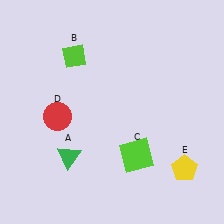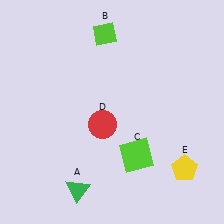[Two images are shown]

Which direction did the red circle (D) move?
The red circle (D) moved right.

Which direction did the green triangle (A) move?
The green triangle (A) moved down.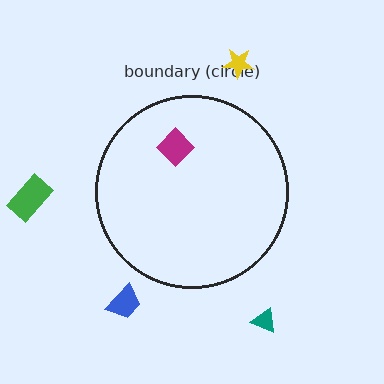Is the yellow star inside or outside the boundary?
Outside.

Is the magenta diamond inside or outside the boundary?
Inside.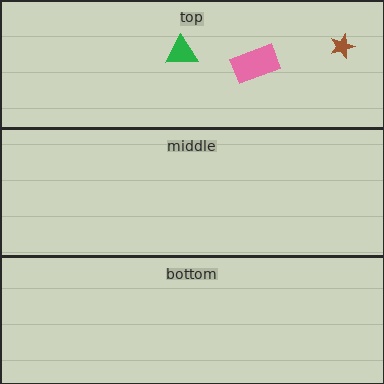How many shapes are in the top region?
3.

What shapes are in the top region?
The brown star, the pink rectangle, the green triangle.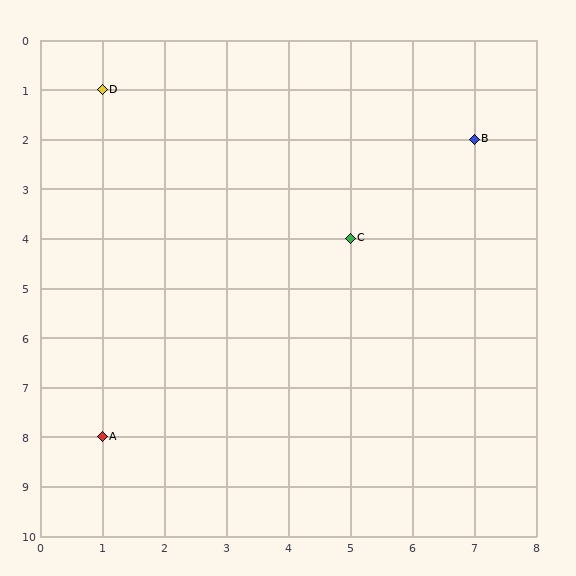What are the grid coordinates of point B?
Point B is at grid coordinates (7, 2).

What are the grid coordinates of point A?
Point A is at grid coordinates (1, 8).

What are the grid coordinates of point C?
Point C is at grid coordinates (5, 4).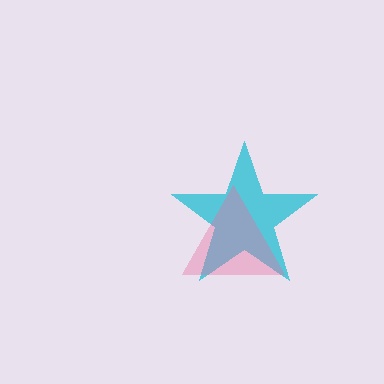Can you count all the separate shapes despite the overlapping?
Yes, there are 2 separate shapes.